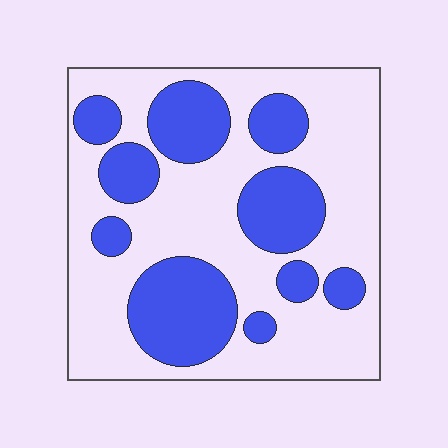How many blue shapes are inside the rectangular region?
10.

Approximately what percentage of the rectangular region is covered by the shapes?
Approximately 35%.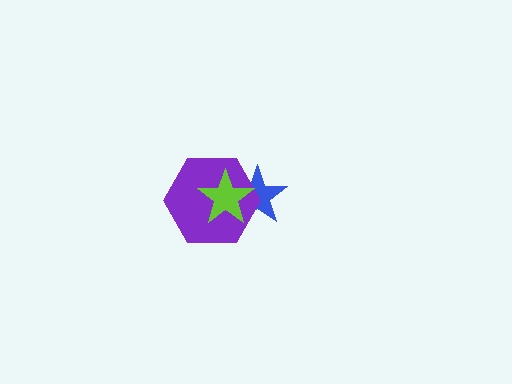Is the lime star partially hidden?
No, no other shape covers it.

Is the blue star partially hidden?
Yes, it is partially covered by another shape.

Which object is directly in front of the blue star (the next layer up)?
The purple hexagon is directly in front of the blue star.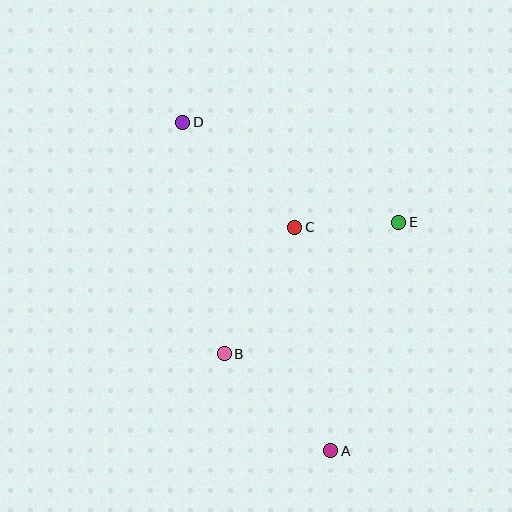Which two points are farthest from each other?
Points A and D are farthest from each other.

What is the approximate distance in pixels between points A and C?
The distance between A and C is approximately 226 pixels.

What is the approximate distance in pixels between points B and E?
The distance between B and E is approximately 218 pixels.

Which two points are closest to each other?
Points C and E are closest to each other.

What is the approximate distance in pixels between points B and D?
The distance between B and D is approximately 235 pixels.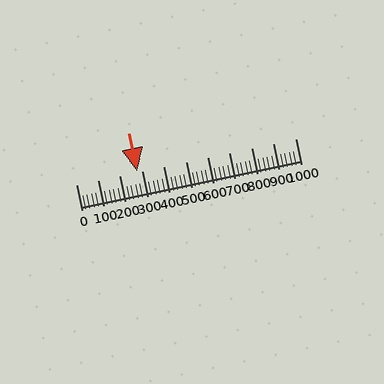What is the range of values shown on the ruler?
The ruler shows values from 0 to 1000.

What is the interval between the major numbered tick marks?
The major tick marks are spaced 100 units apart.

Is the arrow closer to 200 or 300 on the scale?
The arrow is closer to 300.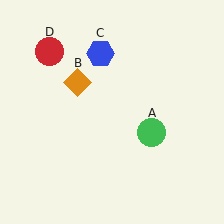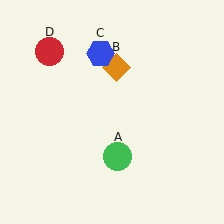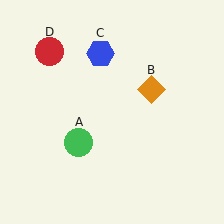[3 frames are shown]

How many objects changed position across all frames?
2 objects changed position: green circle (object A), orange diamond (object B).